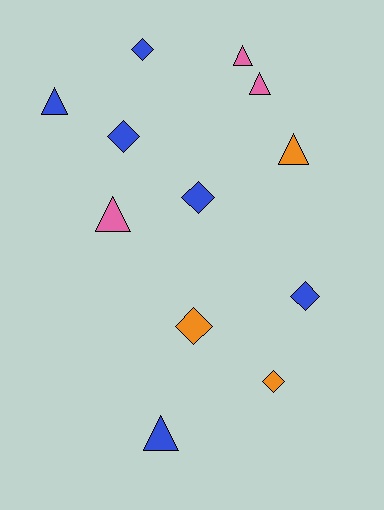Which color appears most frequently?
Blue, with 6 objects.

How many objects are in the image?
There are 12 objects.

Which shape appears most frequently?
Diamond, with 6 objects.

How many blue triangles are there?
There are 2 blue triangles.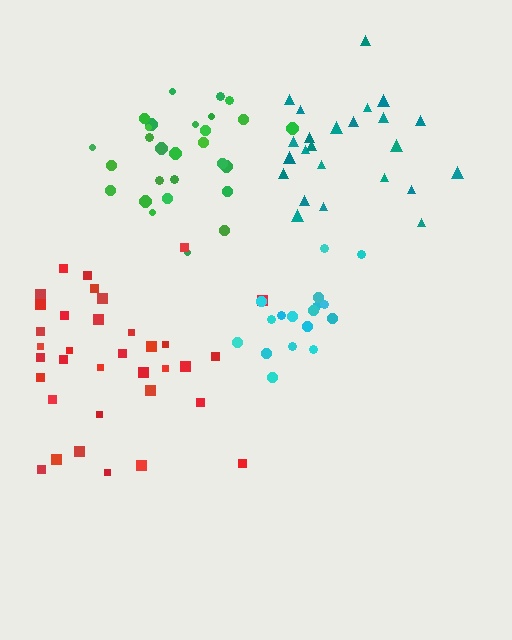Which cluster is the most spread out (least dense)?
Teal.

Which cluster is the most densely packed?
Cyan.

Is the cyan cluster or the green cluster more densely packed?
Cyan.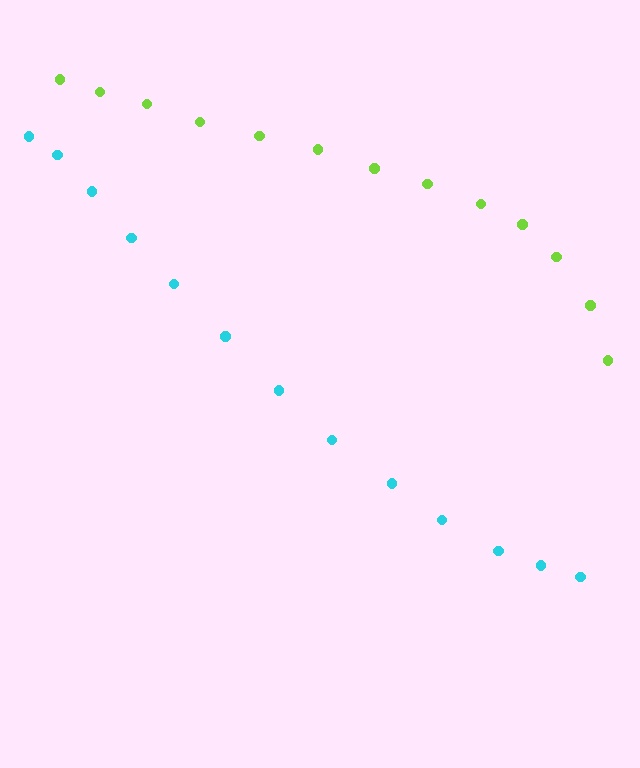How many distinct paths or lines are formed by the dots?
There are 2 distinct paths.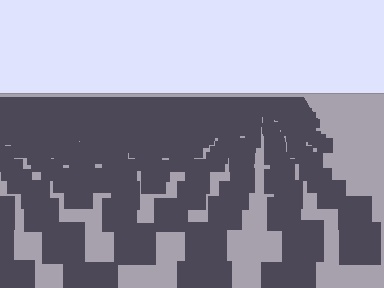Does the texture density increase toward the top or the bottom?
Density increases toward the top.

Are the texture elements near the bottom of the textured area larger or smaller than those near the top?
Larger. Near the bottom, elements are closer to the viewer and appear at a bigger on-screen size.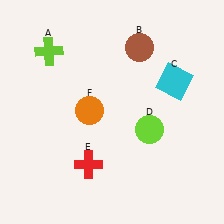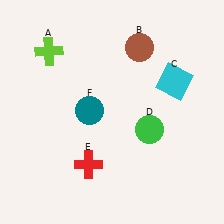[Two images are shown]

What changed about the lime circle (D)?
In Image 1, D is lime. In Image 2, it changed to green.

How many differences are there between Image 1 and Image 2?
There are 2 differences between the two images.